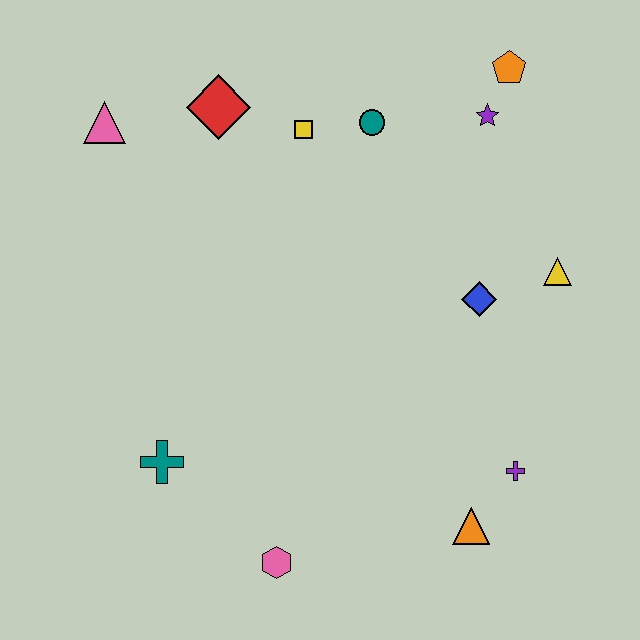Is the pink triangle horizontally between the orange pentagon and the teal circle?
No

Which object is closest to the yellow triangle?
The blue diamond is closest to the yellow triangle.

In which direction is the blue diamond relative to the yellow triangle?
The blue diamond is to the left of the yellow triangle.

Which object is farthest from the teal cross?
The orange pentagon is farthest from the teal cross.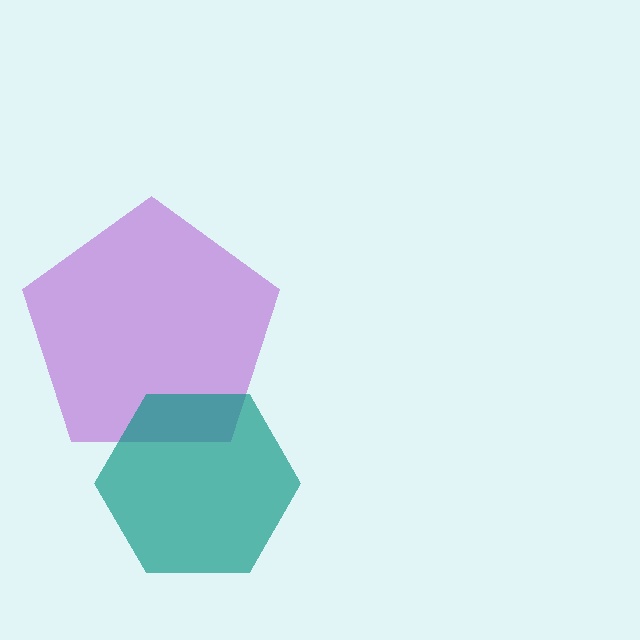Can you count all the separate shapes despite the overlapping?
Yes, there are 2 separate shapes.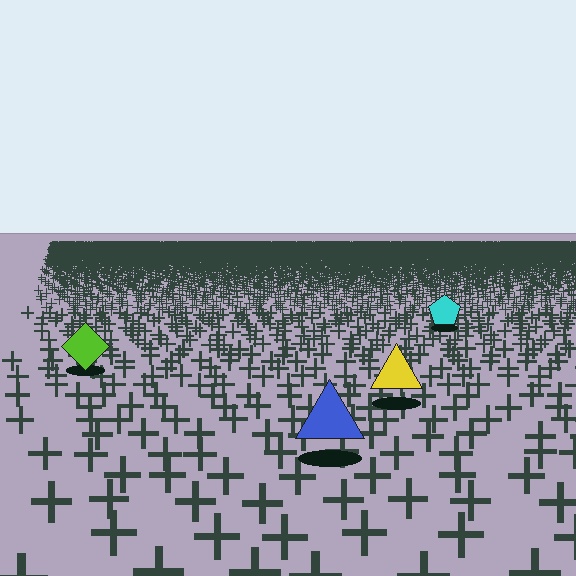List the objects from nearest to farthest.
From nearest to farthest: the blue triangle, the yellow triangle, the lime diamond, the cyan pentagon.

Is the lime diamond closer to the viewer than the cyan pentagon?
Yes. The lime diamond is closer — you can tell from the texture gradient: the ground texture is coarser near it.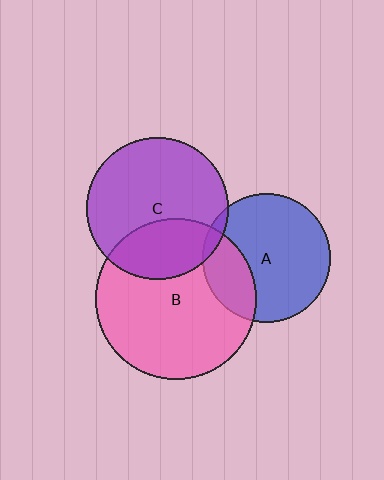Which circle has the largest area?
Circle B (pink).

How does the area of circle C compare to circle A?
Approximately 1.2 times.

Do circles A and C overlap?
Yes.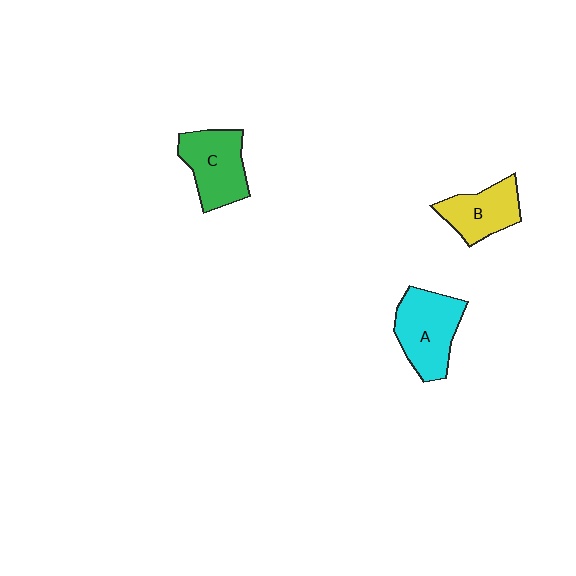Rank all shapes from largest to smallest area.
From largest to smallest: A (cyan), C (green), B (yellow).